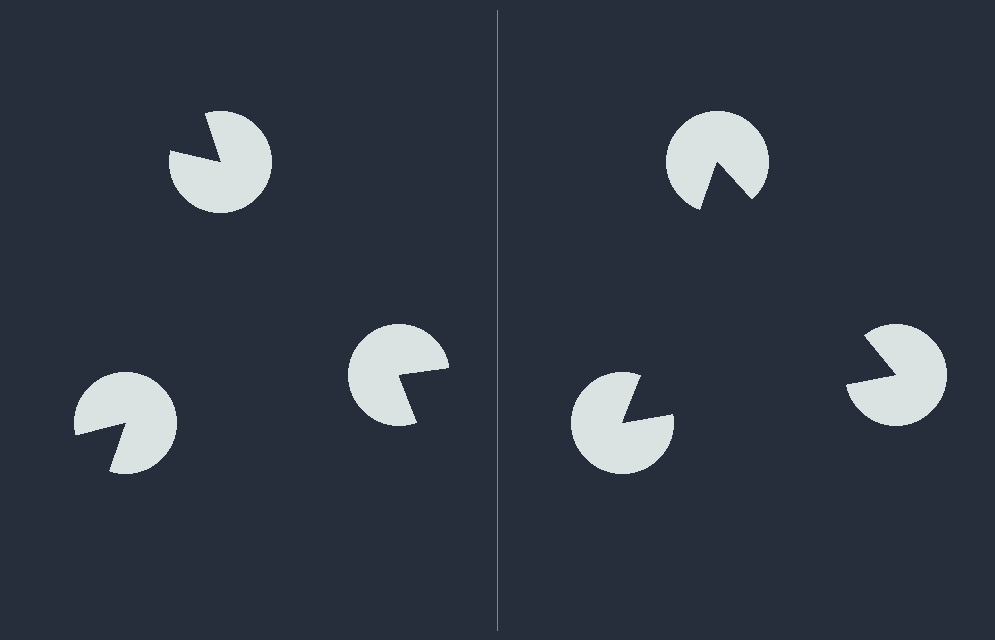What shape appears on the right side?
An illusory triangle.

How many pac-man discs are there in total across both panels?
6 — 3 on each side.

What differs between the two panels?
The pac-man discs are positioned identically on both sides; only the wedge orientations differ. On the right they align to a triangle; on the left they are misaligned.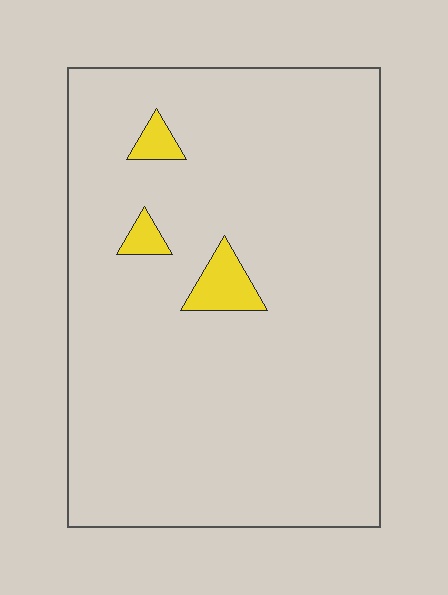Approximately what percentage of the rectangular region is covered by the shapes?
Approximately 5%.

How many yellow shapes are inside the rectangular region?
3.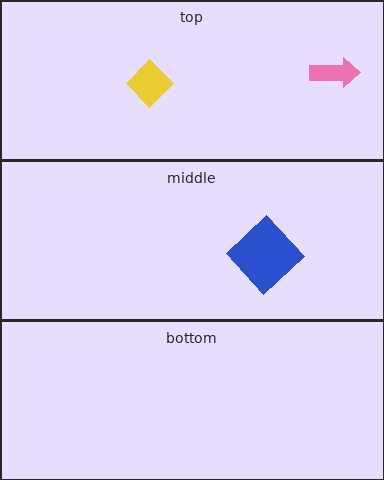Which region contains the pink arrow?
The top region.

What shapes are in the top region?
The yellow diamond, the pink arrow.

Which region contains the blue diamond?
The middle region.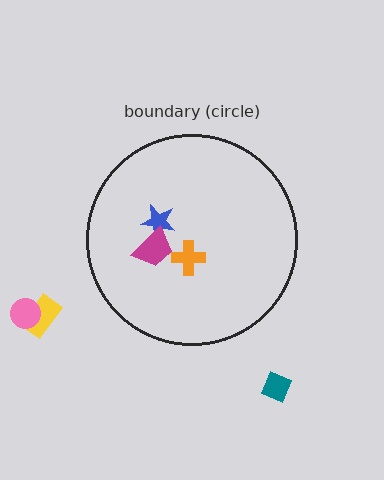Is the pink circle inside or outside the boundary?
Outside.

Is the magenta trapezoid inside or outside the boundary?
Inside.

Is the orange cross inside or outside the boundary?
Inside.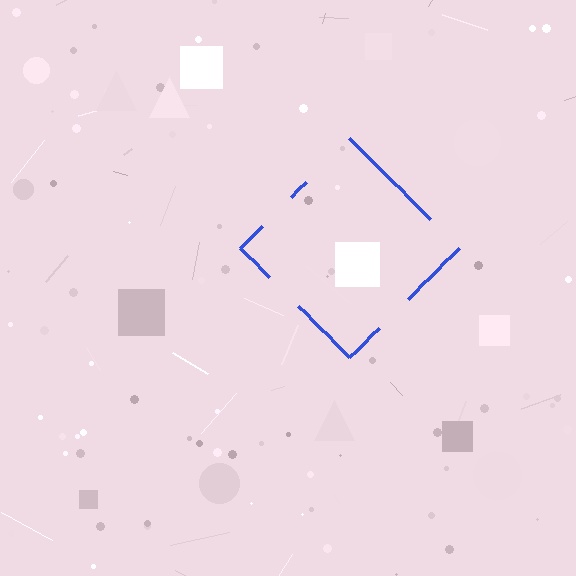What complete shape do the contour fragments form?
The contour fragments form a diamond.